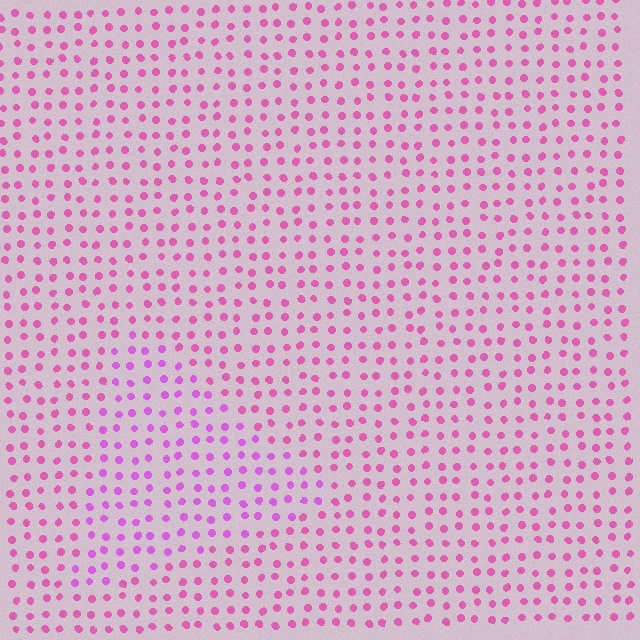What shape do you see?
I see a triangle.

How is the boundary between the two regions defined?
The boundary is defined purely by a slight shift in hue (about 25 degrees). Spacing, size, and orientation are identical on both sides.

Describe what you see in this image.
The image is filled with small pink elements in a uniform arrangement. A triangle-shaped region is visible where the elements are tinted to a slightly different hue, forming a subtle color boundary.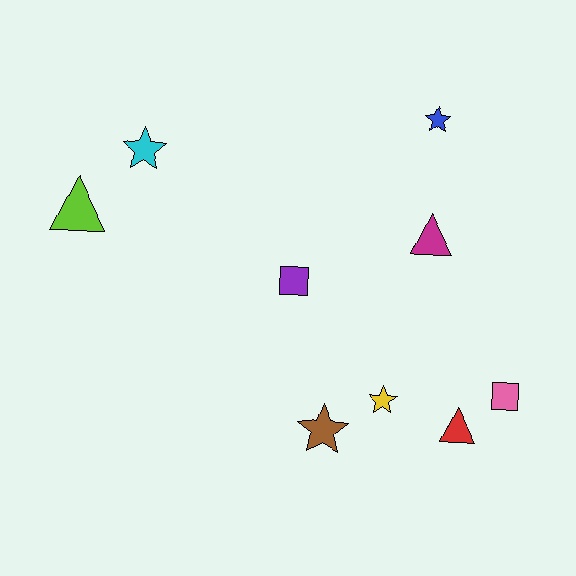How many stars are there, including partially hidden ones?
There are 4 stars.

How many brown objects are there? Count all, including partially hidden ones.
There is 1 brown object.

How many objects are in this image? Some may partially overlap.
There are 9 objects.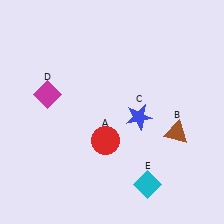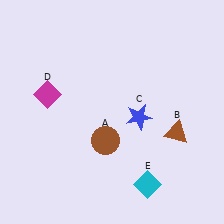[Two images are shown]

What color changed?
The circle (A) changed from red in Image 1 to brown in Image 2.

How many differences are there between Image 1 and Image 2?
There is 1 difference between the two images.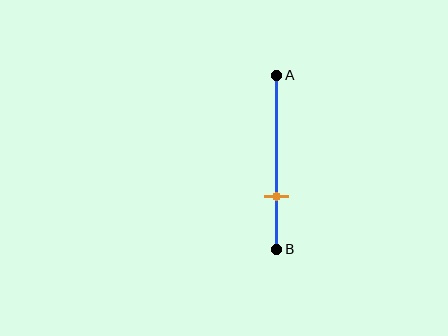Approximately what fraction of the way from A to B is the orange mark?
The orange mark is approximately 70% of the way from A to B.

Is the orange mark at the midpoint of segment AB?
No, the mark is at about 70% from A, not at the 50% midpoint.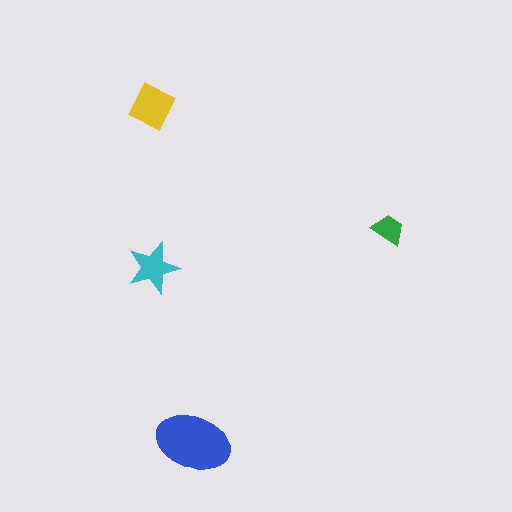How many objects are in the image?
There are 4 objects in the image.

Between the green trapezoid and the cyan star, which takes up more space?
The cyan star.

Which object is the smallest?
The green trapezoid.